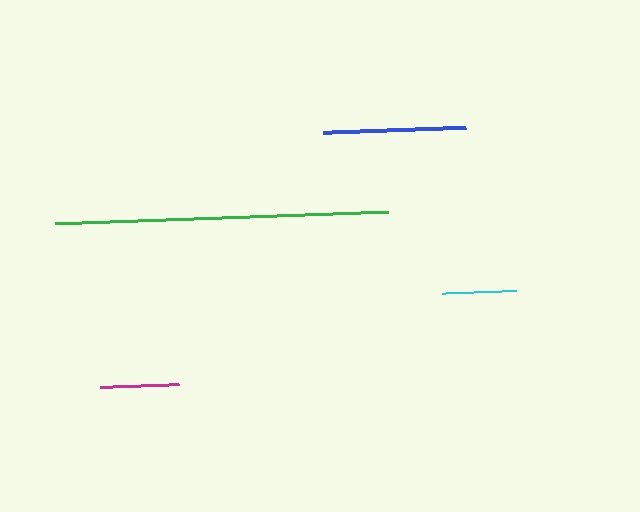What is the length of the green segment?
The green segment is approximately 334 pixels long.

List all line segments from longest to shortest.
From longest to shortest: green, blue, magenta, cyan.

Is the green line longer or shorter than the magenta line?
The green line is longer than the magenta line.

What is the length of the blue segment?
The blue segment is approximately 143 pixels long.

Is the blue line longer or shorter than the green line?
The green line is longer than the blue line.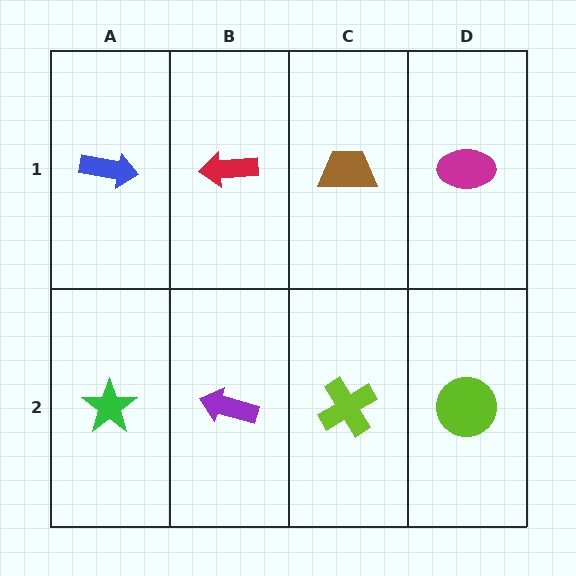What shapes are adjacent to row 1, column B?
A purple arrow (row 2, column B), a blue arrow (row 1, column A), a brown trapezoid (row 1, column C).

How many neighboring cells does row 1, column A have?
2.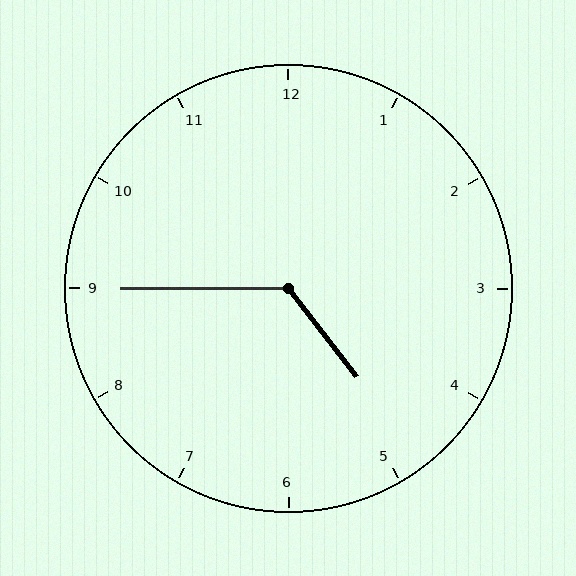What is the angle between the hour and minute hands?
Approximately 128 degrees.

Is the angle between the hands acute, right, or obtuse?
It is obtuse.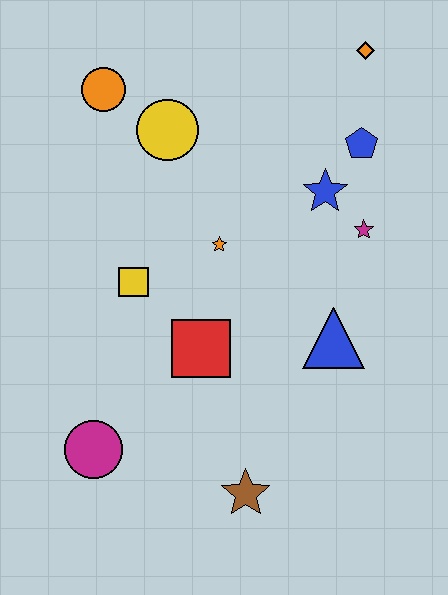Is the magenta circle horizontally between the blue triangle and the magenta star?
No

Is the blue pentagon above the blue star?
Yes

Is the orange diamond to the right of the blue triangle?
Yes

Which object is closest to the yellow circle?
The orange circle is closest to the yellow circle.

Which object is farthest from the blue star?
The magenta circle is farthest from the blue star.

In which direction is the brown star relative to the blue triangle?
The brown star is below the blue triangle.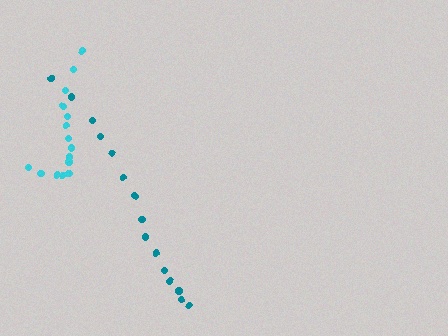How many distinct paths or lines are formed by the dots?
There are 2 distinct paths.